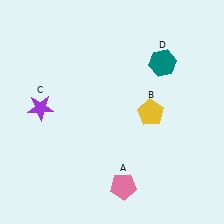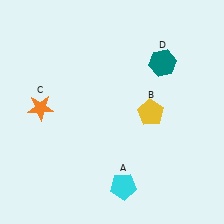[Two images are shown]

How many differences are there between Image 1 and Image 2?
There are 2 differences between the two images.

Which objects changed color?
A changed from pink to cyan. C changed from purple to orange.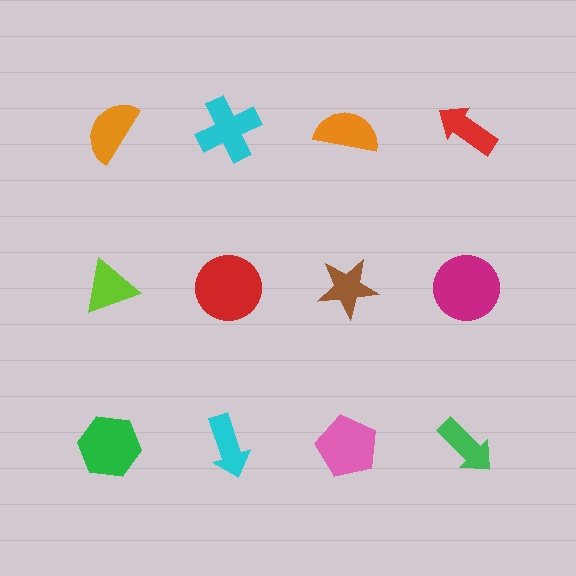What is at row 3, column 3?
A pink pentagon.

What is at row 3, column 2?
A cyan arrow.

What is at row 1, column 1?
An orange semicircle.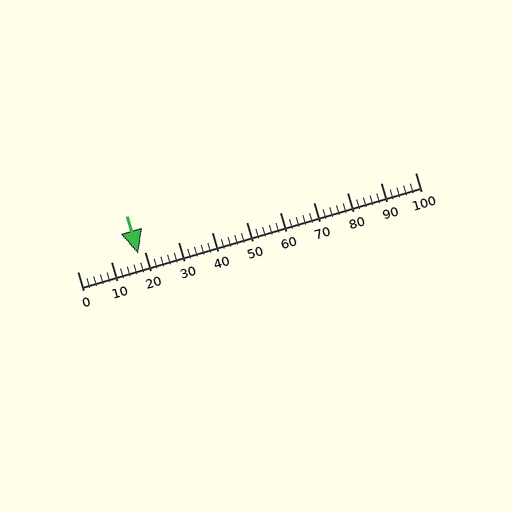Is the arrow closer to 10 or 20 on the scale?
The arrow is closer to 20.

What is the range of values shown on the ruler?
The ruler shows values from 0 to 100.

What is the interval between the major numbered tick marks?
The major tick marks are spaced 10 units apart.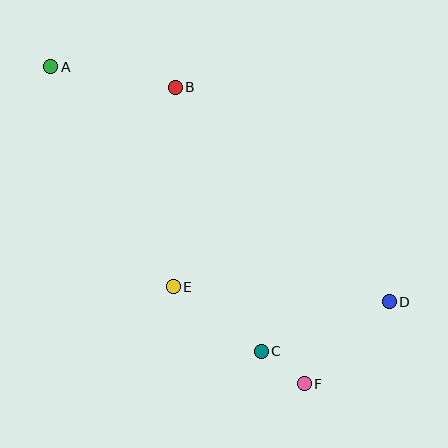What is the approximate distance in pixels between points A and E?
The distance between A and E is approximately 252 pixels.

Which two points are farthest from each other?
Points A and D are farthest from each other.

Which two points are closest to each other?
Points C and F are closest to each other.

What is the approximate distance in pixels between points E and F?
The distance between E and F is approximately 163 pixels.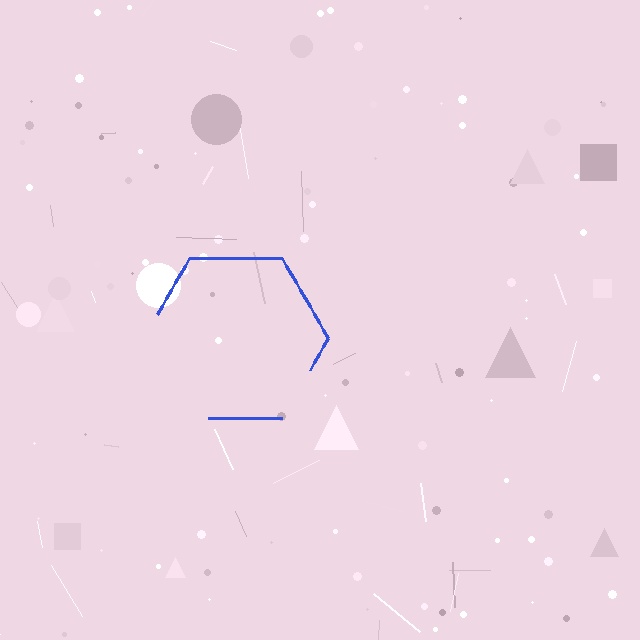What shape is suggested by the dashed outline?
The dashed outline suggests a hexagon.